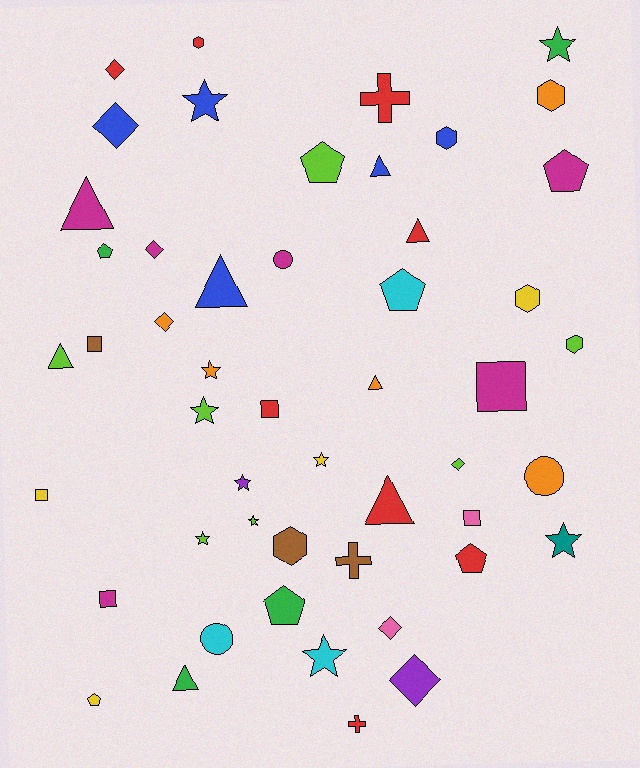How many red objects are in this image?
There are 8 red objects.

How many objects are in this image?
There are 50 objects.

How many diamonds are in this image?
There are 7 diamonds.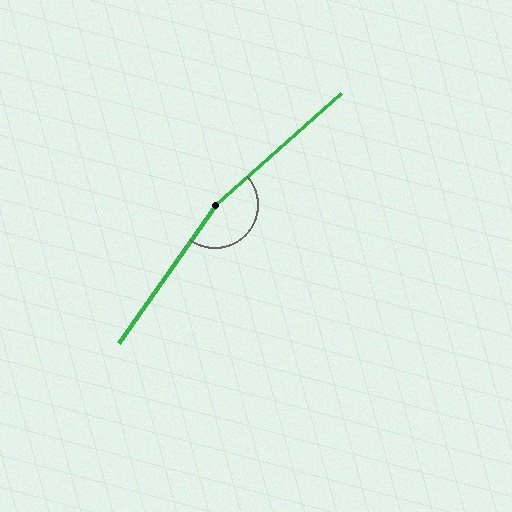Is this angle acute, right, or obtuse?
It is obtuse.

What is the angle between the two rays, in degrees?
Approximately 167 degrees.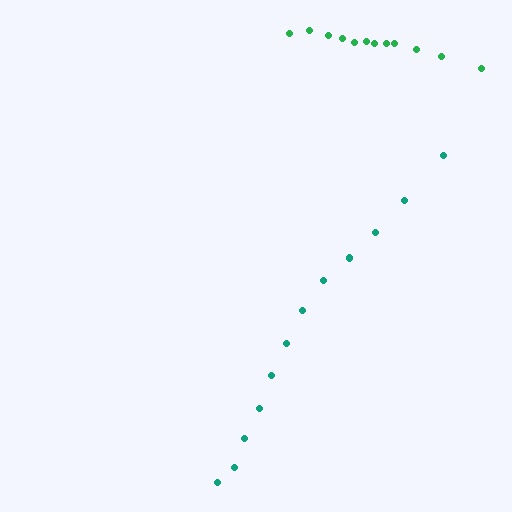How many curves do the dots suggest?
There are 2 distinct paths.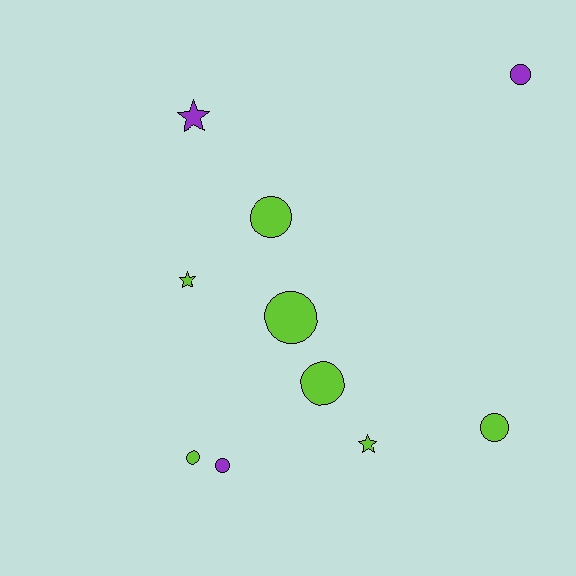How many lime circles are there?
There are 5 lime circles.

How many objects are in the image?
There are 10 objects.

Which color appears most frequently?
Lime, with 7 objects.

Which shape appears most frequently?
Circle, with 7 objects.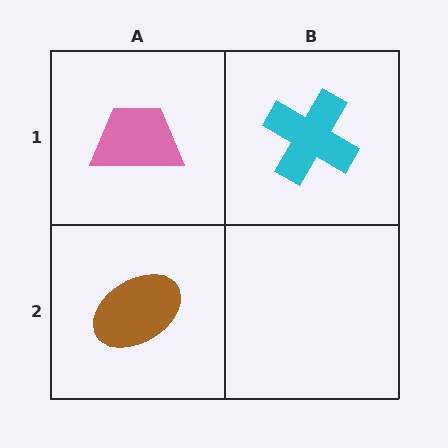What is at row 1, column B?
A cyan cross.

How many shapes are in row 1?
2 shapes.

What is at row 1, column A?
A pink trapezoid.